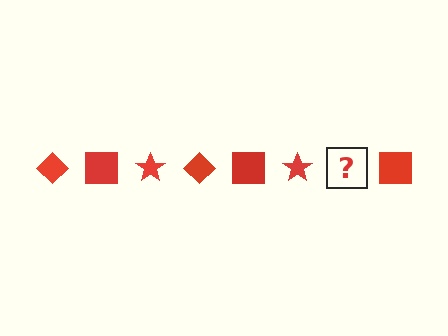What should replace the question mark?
The question mark should be replaced with a red diamond.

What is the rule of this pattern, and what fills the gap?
The rule is that the pattern cycles through diamond, square, star shapes in red. The gap should be filled with a red diamond.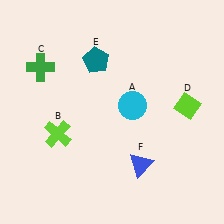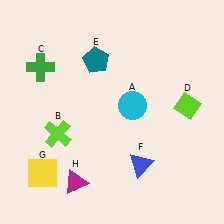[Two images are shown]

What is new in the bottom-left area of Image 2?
A magenta triangle (H) was added in the bottom-left area of Image 2.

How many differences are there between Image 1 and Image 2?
There are 2 differences between the two images.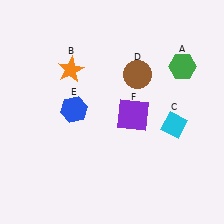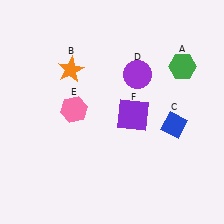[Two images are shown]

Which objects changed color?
C changed from cyan to blue. D changed from brown to purple. E changed from blue to pink.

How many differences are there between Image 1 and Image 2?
There are 3 differences between the two images.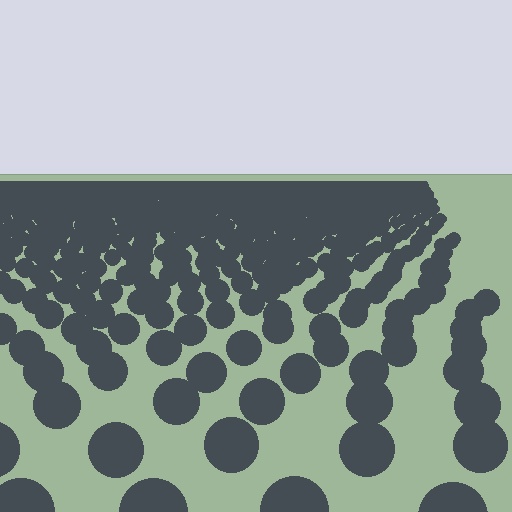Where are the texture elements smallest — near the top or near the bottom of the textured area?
Near the top.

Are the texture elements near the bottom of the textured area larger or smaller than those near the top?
Larger. Near the bottom, elements are closer to the viewer and appear at a bigger on-screen size.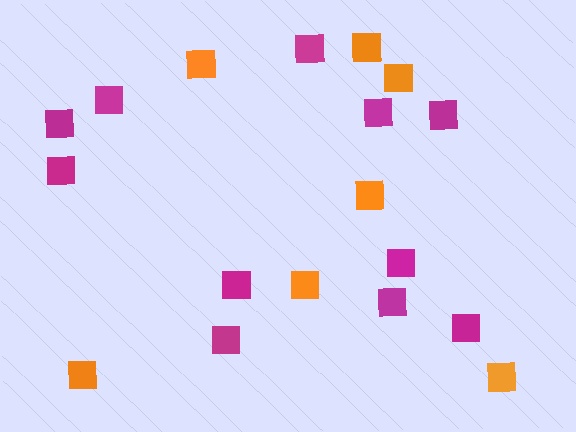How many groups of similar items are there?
There are 2 groups: one group of magenta squares (11) and one group of orange squares (7).